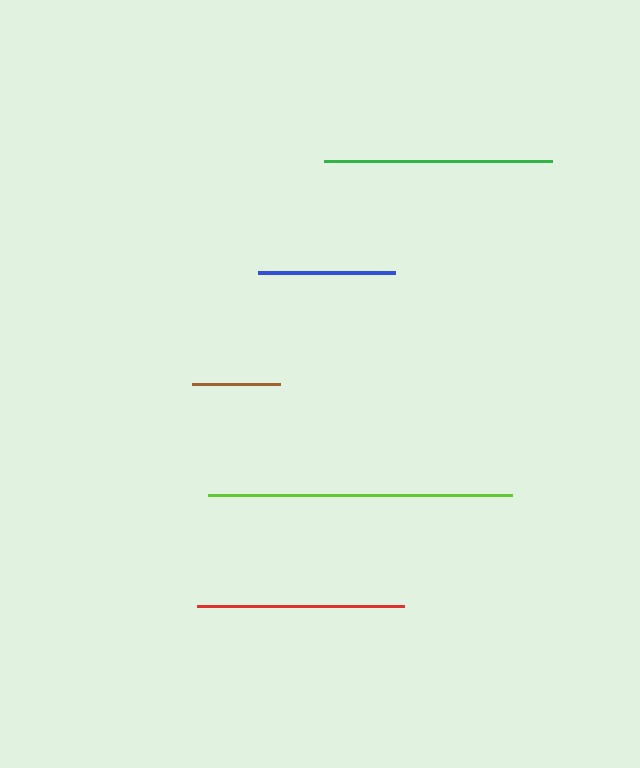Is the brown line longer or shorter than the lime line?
The lime line is longer than the brown line.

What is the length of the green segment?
The green segment is approximately 227 pixels long.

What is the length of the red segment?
The red segment is approximately 207 pixels long.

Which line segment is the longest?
The lime line is the longest at approximately 304 pixels.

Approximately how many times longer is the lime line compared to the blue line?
The lime line is approximately 2.2 times the length of the blue line.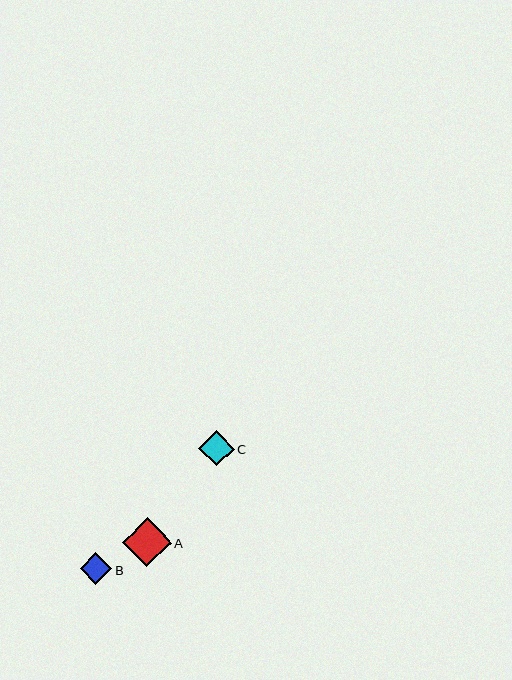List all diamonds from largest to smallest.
From largest to smallest: A, C, B.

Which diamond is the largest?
Diamond A is the largest with a size of approximately 49 pixels.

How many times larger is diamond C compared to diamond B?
Diamond C is approximately 1.1 times the size of diamond B.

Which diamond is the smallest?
Diamond B is the smallest with a size of approximately 31 pixels.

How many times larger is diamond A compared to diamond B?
Diamond A is approximately 1.6 times the size of diamond B.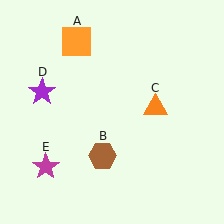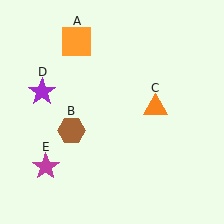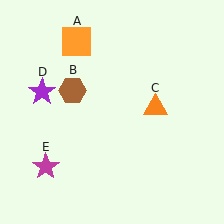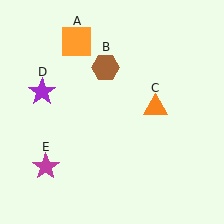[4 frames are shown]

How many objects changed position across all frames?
1 object changed position: brown hexagon (object B).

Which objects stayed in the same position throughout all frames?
Orange square (object A) and orange triangle (object C) and purple star (object D) and magenta star (object E) remained stationary.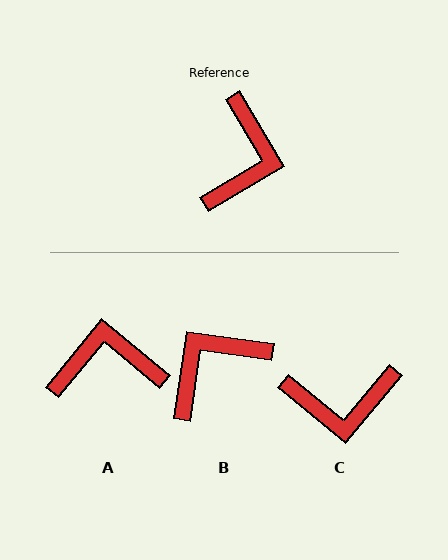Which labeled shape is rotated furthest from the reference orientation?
B, about 141 degrees away.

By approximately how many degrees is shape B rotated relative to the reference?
Approximately 141 degrees counter-clockwise.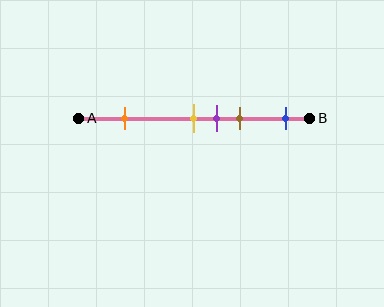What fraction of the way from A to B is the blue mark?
The blue mark is approximately 90% (0.9) of the way from A to B.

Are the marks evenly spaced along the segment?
No, the marks are not evenly spaced.